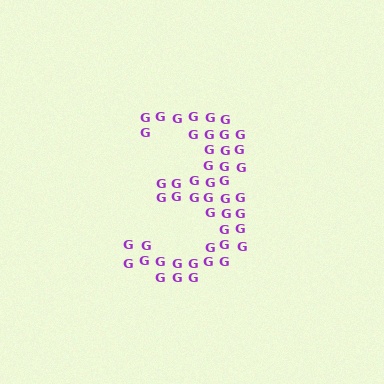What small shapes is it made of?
It is made of small letter G's.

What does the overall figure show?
The overall figure shows the digit 3.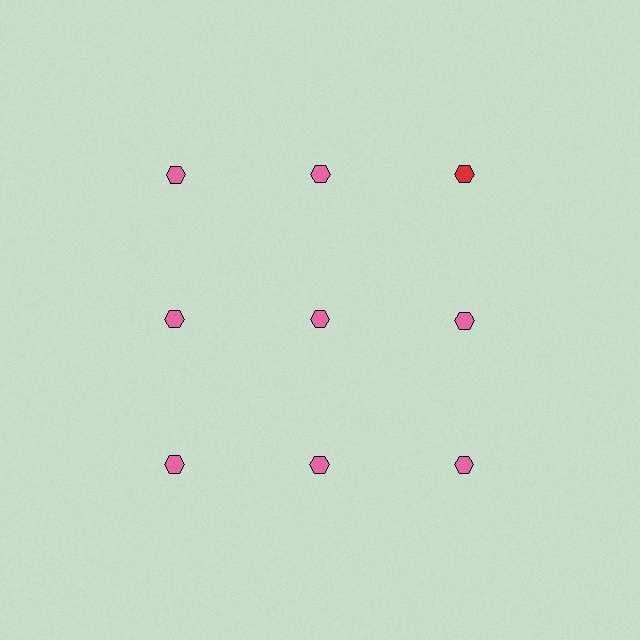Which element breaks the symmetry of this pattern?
The red hexagon in the top row, center column breaks the symmetry. All other shapes are pink hexagons.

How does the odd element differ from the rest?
It has a different color: red instead of pink.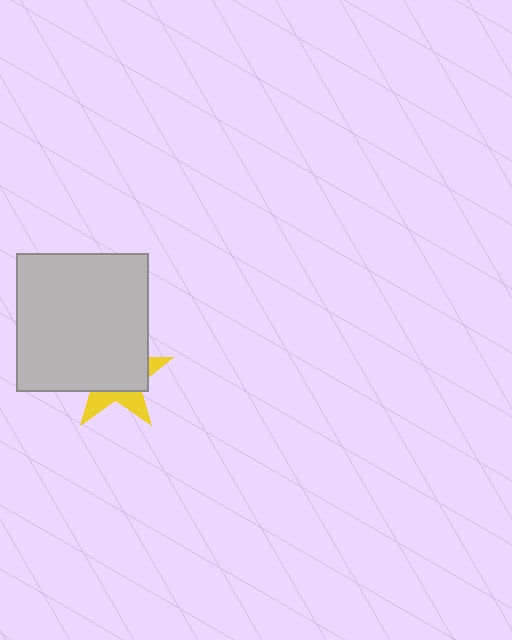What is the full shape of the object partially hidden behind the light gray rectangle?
The partially hidden object is a yellow star.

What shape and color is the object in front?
The object in front is a light gray rectangle.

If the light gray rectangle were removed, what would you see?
You would see the complete yellow star.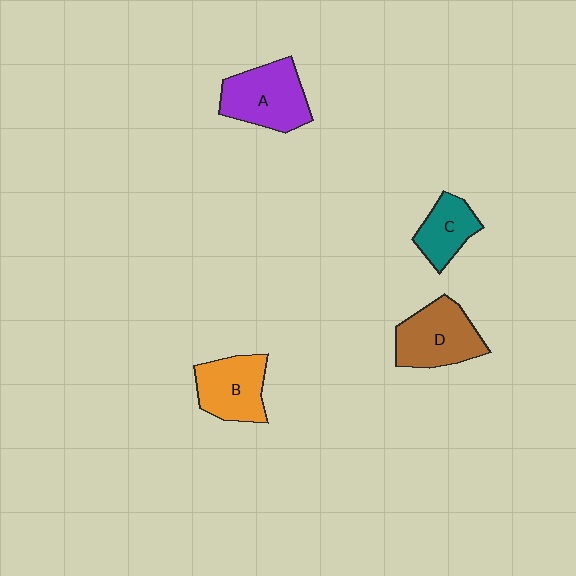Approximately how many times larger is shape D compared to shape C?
Approximately 1.5 times.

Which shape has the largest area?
Shape A (purple).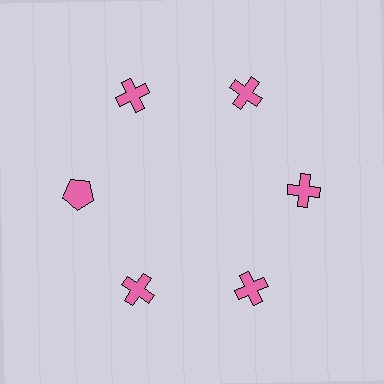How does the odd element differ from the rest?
It has a different shape: pentagon instead of cross.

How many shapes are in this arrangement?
There are 6 shapes arranged in a ring pattern.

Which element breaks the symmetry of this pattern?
The pink pentagon at roughly the 9 o'clock position breaks the symmetry. All other shapes are pink crosses.